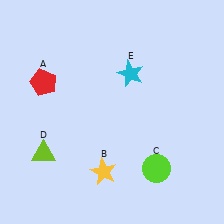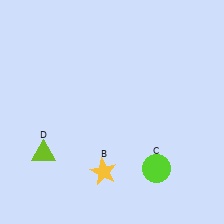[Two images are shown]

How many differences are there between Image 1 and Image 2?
There are 2 differences between the two images.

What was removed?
The red pentagon (A), the cyan star (E) were removed in Image 2.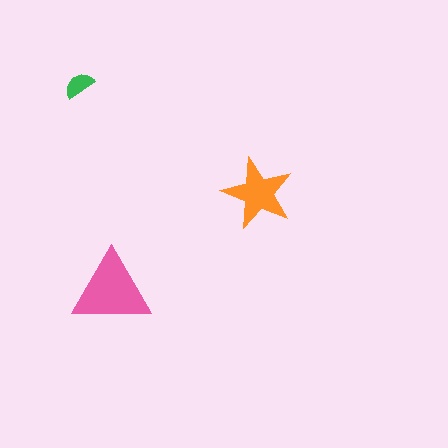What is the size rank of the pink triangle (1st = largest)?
1st.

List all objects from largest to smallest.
The pink triangle, the orange star, the green semicircle.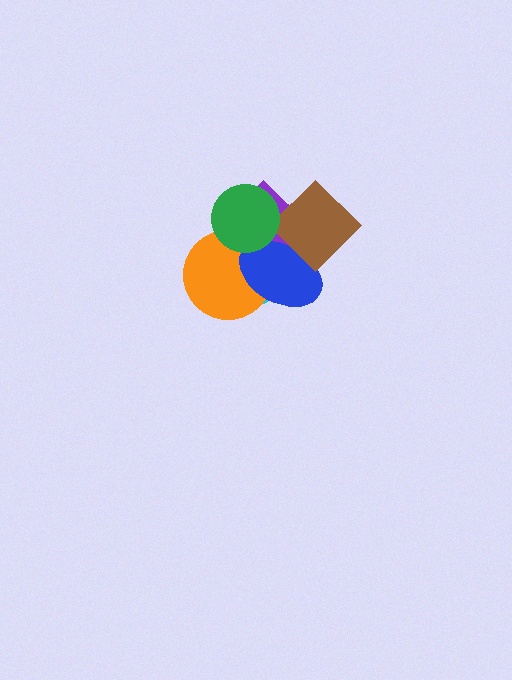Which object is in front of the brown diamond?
The green circle is in front of the brown diamond.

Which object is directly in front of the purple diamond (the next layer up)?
The orange circle is directly in front of the purple diamond.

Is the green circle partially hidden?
No, no other shape covers it.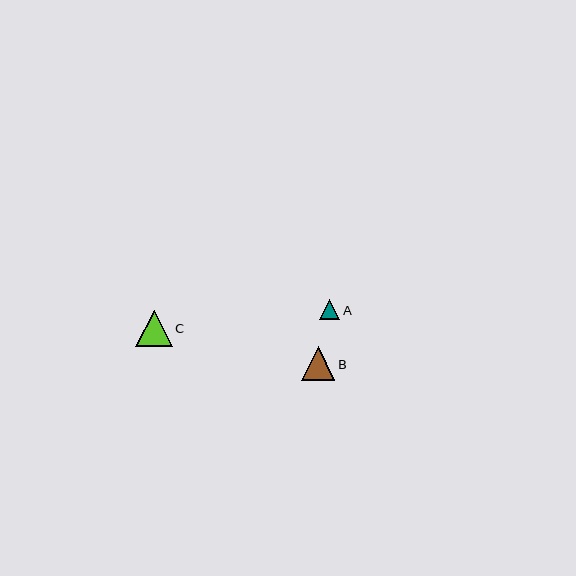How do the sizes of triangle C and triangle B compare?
Triangle C and triangle B are approximately the same size.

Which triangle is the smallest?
Triangle A is the smallest with a size of approximately 20 pixels.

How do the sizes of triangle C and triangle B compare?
Triangle C and triangle B are approximately the same size.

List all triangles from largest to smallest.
From largest to smallest: C, B, A.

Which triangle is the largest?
Triangle C is the largest with a size of approximately 36 pixels.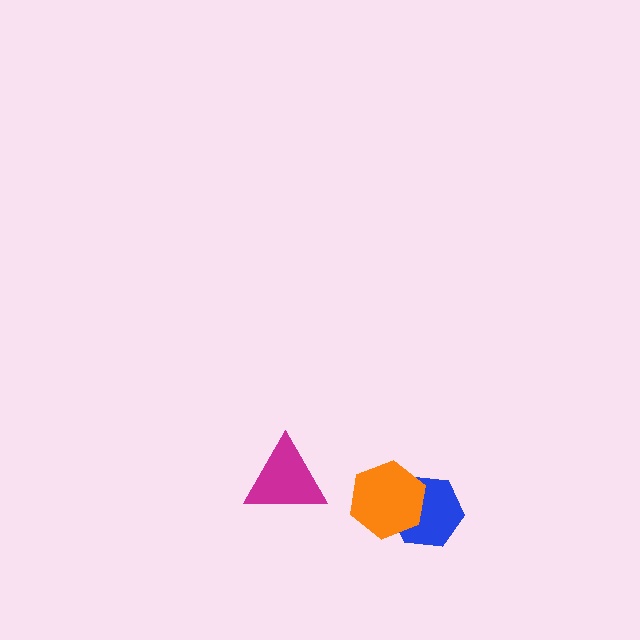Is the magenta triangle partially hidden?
No, no other shape covers it.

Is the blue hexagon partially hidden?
Yes, it is partially covered by another shape.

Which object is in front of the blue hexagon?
The orange hexagon is in front of the blue hexagon.